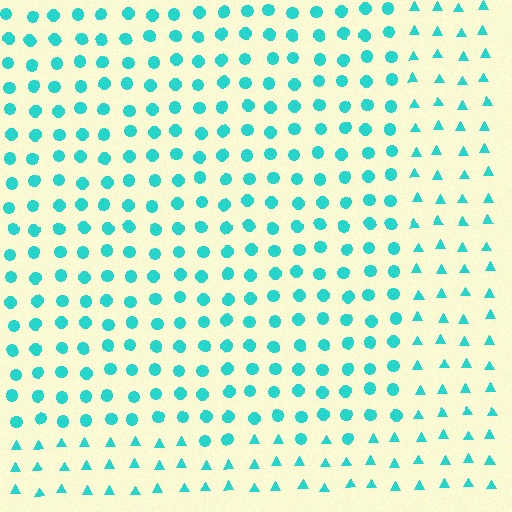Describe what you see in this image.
The image is filled with small cyan elements arranged in a uniform grid. A rectangle-shaped region contains circles, while the surrounding area contains triangles. The boundary is defined purely by the change in element shape.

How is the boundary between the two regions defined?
The boundary is defined by a change in element shape: circles inside vs. triangles outside. All elements share the same color and spacing.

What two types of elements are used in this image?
The image uses circles inside the rectangle region and triangles outside it.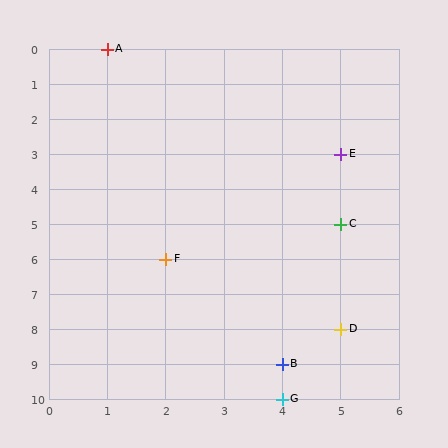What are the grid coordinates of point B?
Point B is at grid coordinates (4, 9).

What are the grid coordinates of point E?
Point E is at grid coordinates (5, 3).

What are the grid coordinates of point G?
Point G is at grid coordinates (4, 10).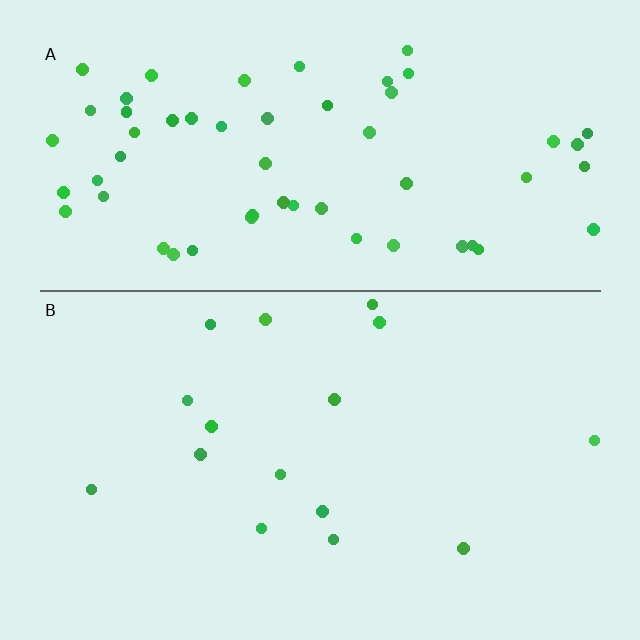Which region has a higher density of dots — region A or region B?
A (the top).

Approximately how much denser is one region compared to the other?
Approximately 3.8× — region A over region B.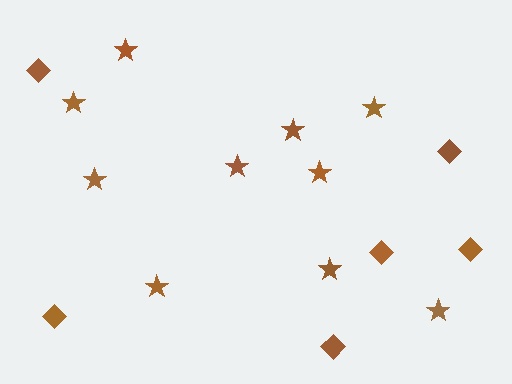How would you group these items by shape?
There are 2 groups: one group of stars (10) and one group of diamonds (6).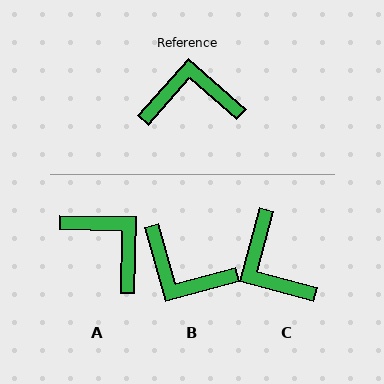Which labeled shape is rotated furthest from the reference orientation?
B, about 147 degrees away.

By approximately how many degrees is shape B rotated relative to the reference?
Approximately 147 degrees counter-clockwise.